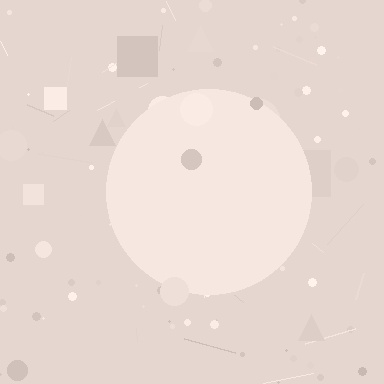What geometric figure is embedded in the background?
A circle is embedded in the background.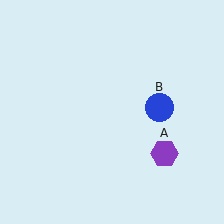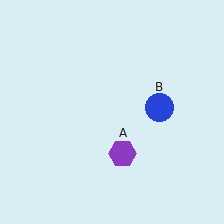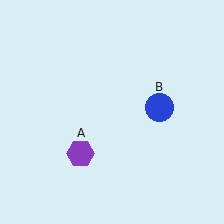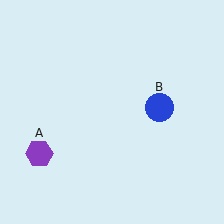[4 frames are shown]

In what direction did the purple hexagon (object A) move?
The purple hexagon (object A) moved left.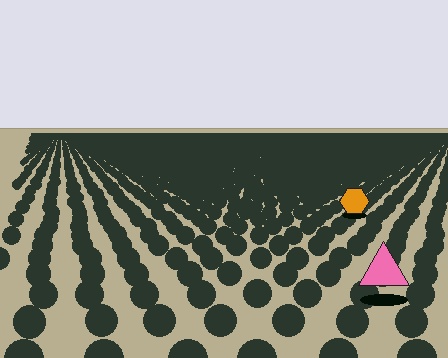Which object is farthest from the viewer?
The orange hexagon is farthest from the viewer. It appears smaller and the ground texture around it is denser.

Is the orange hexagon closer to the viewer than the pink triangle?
No. The pink triangle is closer — you can tell from the texture gradient: the ground texture is coarser near it.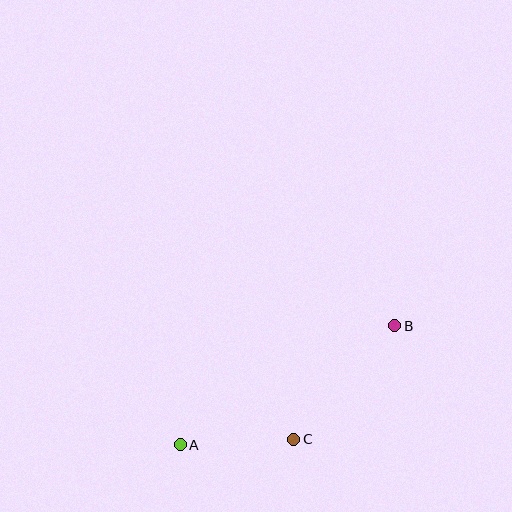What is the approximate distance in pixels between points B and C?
The distance between B and C is approximately 152 pixels.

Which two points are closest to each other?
Points A and C are closest to each other.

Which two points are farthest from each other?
Points A and B are farthest from each other.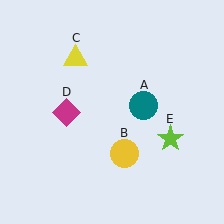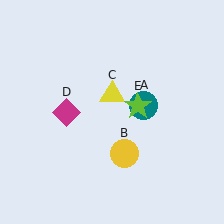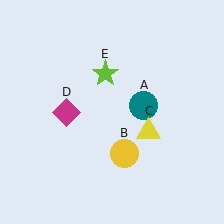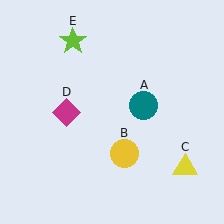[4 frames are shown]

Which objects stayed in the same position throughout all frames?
Teal circle (object A) and yellow circle (object B) and magenta diamond (object D) remained stationary.